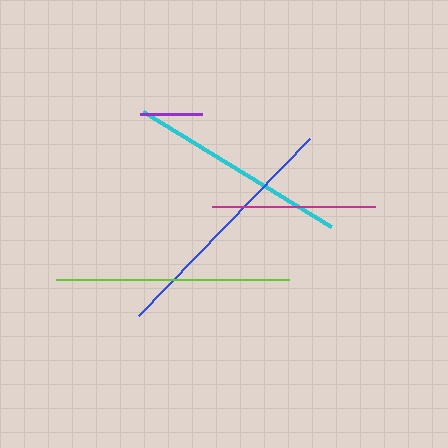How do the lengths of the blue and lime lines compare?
The blue and lime lines are approximately the same length.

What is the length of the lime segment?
The lime segment is approximately 233 pixels long.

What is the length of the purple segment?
The purple segment is approximately 62 pixels long.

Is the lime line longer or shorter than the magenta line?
The lime line is longer than the magenta line.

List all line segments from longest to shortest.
From longest to shortest: blue, lime, cyan, magenta, purple.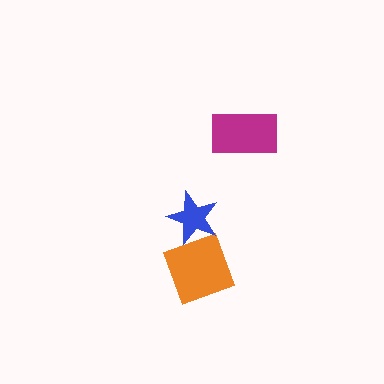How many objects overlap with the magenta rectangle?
0 objects overlap with the magenta rectangle.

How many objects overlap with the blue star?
1 object overlaps with the blue star.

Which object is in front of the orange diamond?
The blue star is in front of the orange diamond.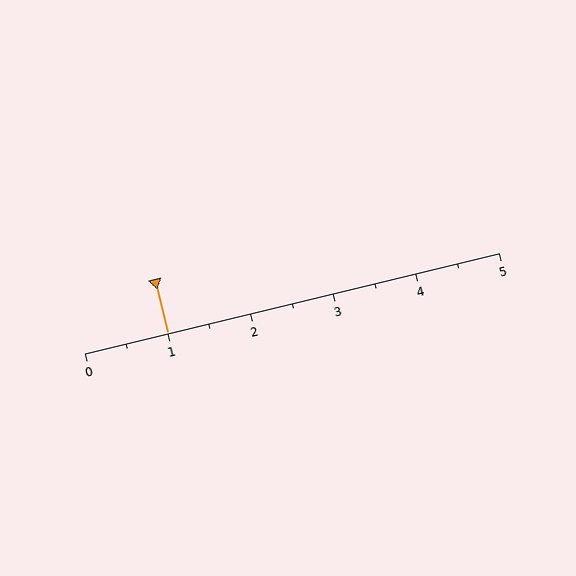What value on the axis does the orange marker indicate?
The marker indicates approximately 1.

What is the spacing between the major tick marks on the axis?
The major ticks are spaced 1 apart.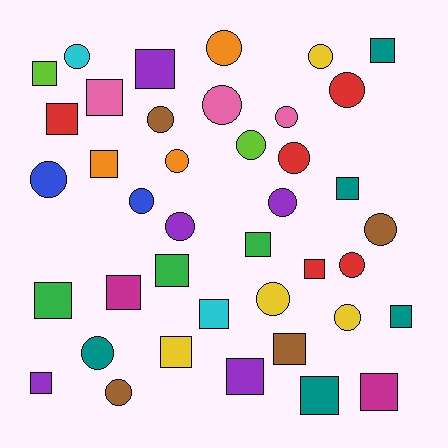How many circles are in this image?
There are 20 circles.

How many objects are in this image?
There are 40 objects.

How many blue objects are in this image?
There are 2 blue objects.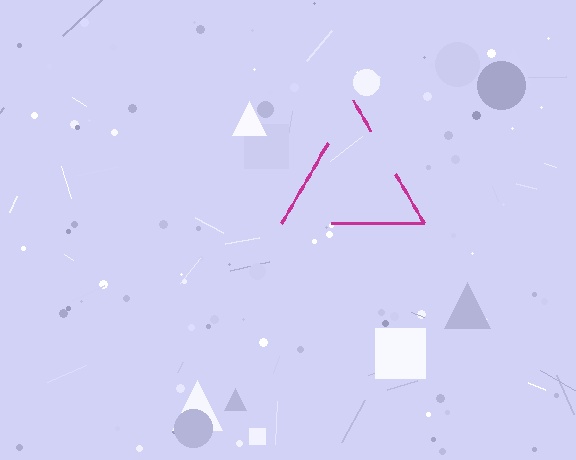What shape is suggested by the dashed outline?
The dashed outline suggests a triangle.